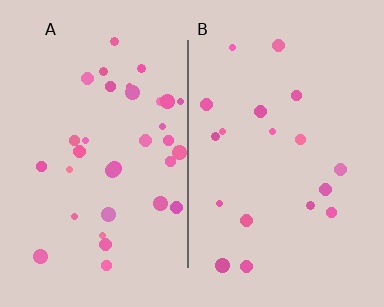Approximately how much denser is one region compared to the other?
Approximately 1.9× — region A over region B.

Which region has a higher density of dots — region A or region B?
A (the left).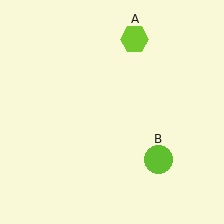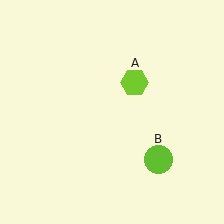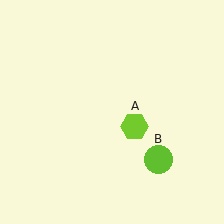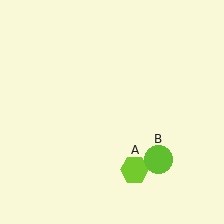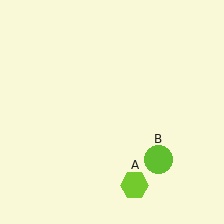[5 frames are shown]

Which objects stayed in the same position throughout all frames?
Lime circle (object B) remained stationary.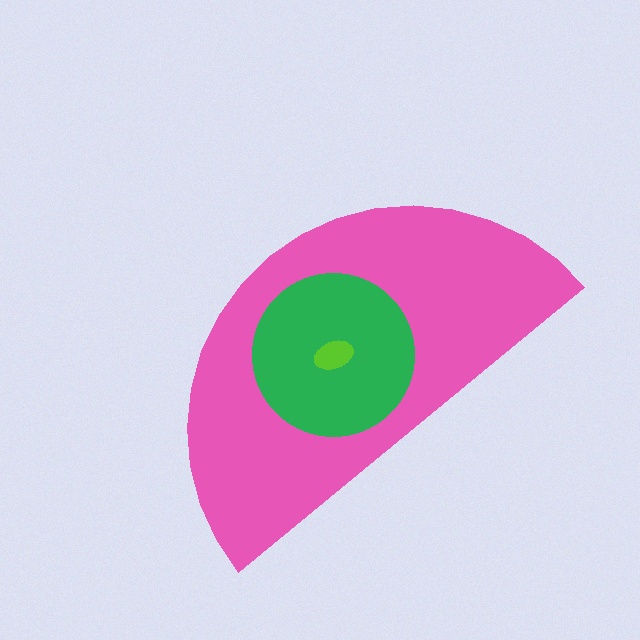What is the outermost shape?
The pink semicircle.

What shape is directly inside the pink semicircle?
The green circle.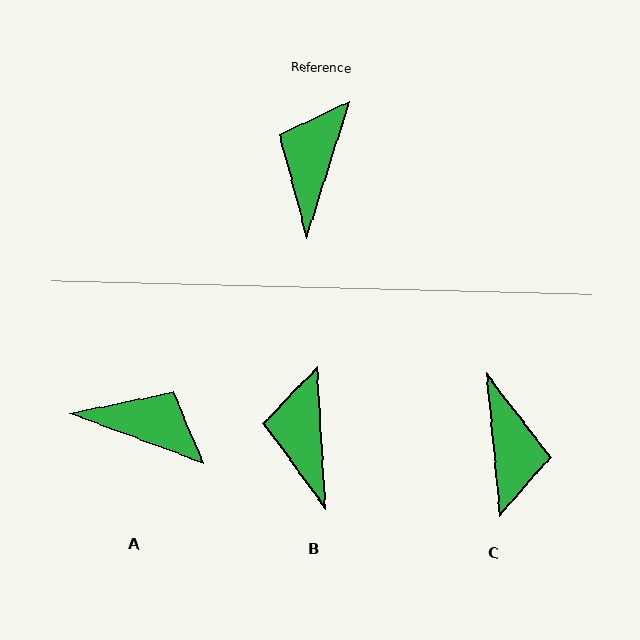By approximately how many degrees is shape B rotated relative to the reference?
Approximately 21 degrees counter-clockwise.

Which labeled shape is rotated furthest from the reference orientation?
C, about 157 degrees away.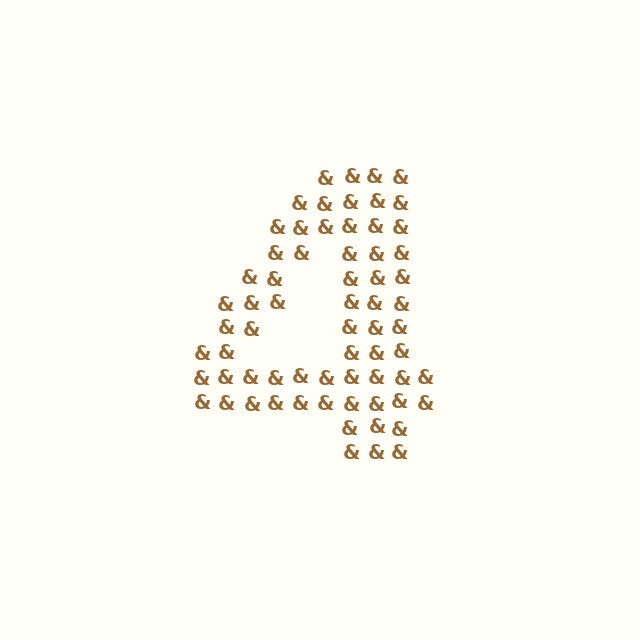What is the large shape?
The large shape is the digit 4.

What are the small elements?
The small elements are ampersands.